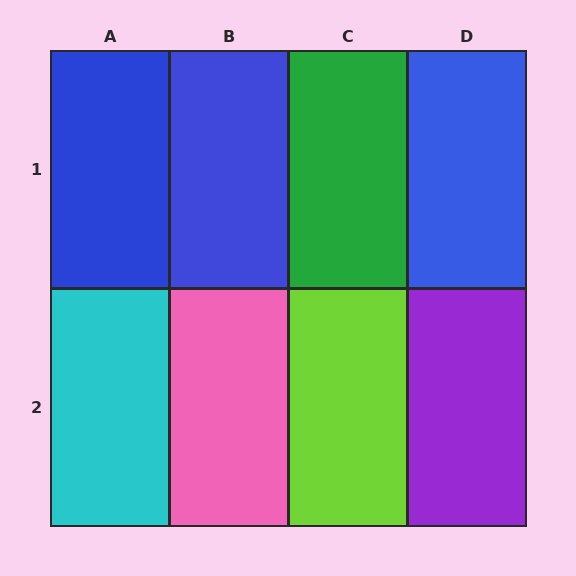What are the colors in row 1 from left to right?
Blue, blue, green, blue.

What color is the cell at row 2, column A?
Cyan.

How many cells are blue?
3 cells are blue.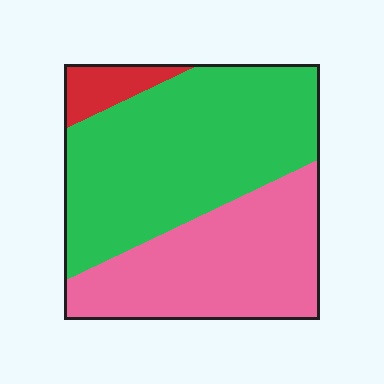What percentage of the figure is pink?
Pink takes up between a third and a half of the figure.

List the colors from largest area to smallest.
From largest to smallest: green, pink, red.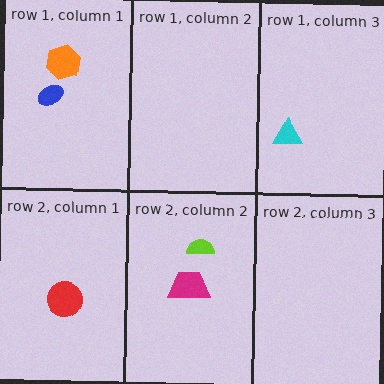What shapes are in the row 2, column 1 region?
The red circle.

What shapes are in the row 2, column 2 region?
The lime semicircle, the magenta trapezoid.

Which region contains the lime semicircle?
The row 2, column 2 region.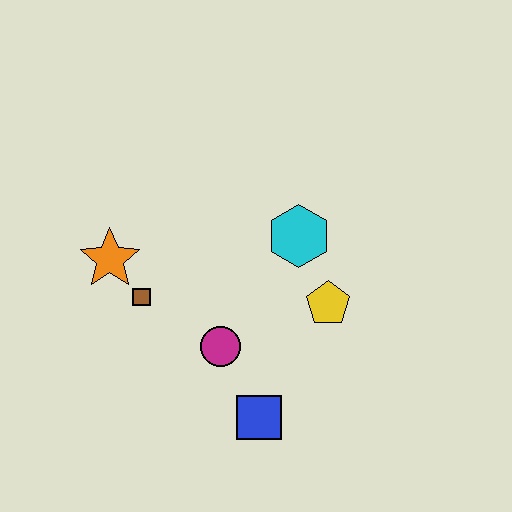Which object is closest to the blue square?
The magenta circle is closest to the blue square.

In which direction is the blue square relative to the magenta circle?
The blue square is below the magenta circle.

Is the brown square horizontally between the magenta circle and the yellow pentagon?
No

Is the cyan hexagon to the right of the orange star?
Yes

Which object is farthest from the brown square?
The yellow pentagon is farthest from the brown square.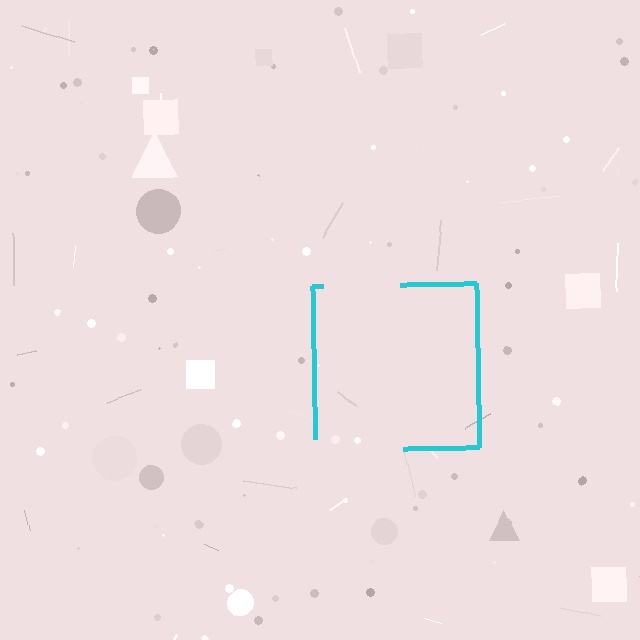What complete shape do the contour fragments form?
The contour fragments form a square.